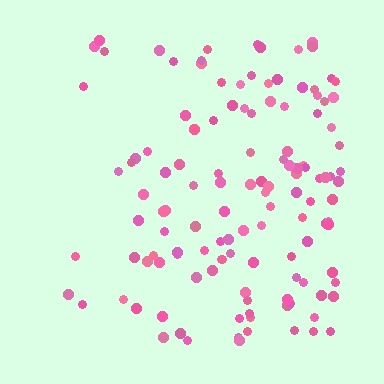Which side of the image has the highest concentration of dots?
The right.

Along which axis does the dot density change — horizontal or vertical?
Horizontal.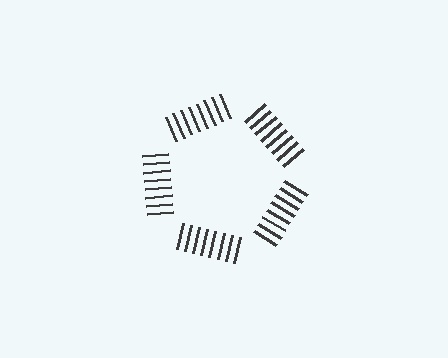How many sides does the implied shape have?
5 sides — the line-ends trace a pentagon.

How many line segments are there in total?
40 — 8 along each of the 5 edges.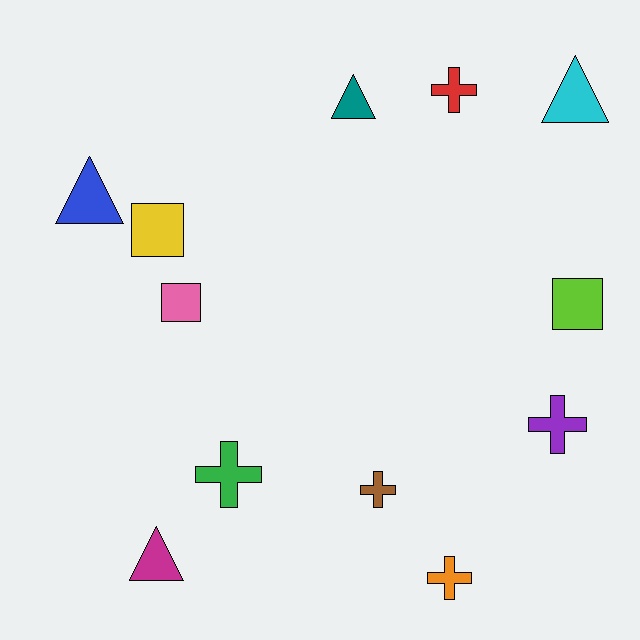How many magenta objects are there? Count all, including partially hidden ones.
There is 1 magenta object.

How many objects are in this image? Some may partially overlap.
There are 12 objects.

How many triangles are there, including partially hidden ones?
There are 4 triangles.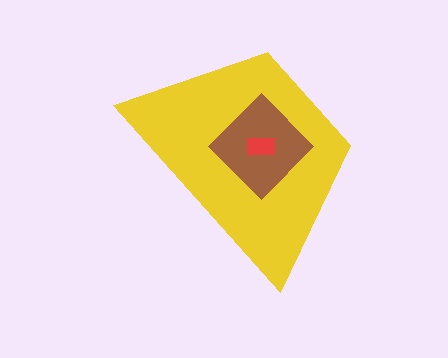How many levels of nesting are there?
3.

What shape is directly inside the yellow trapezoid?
The brown diamond.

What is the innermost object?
The red rectangle.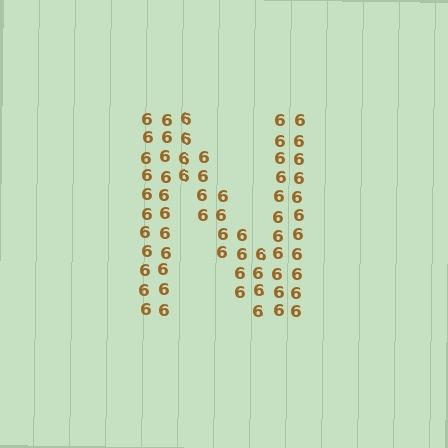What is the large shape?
The large shape is the letter N.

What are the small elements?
The small elements are digit 6's.